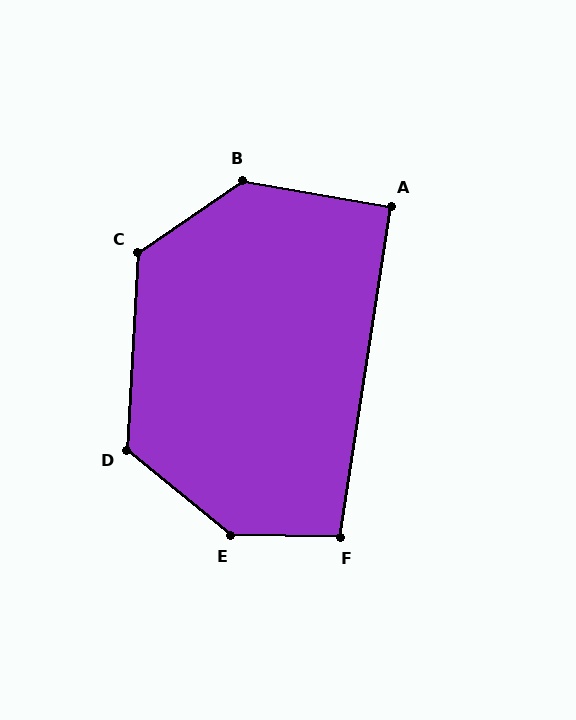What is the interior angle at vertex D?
Approximately 126 degrees (obtuse).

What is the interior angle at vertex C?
Approximately 128 degrees (obtuse).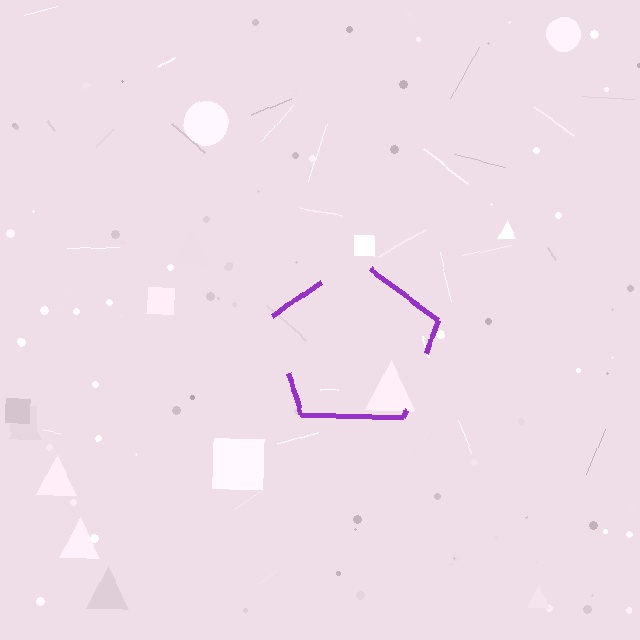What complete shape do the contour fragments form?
The contour fragments form a pentagon.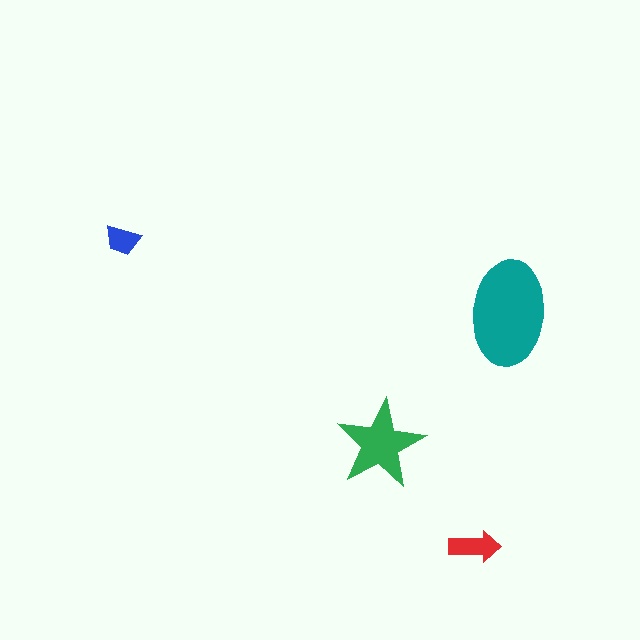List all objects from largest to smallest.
The teal ellipse, the green star, the red arrow, the blue trapezoid.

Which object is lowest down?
The red arrow is bottommost.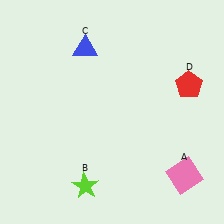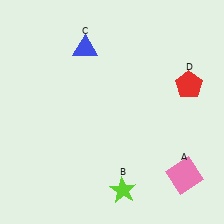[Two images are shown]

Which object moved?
The lime star (B) moved right.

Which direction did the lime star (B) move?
The lime star (B) moved right.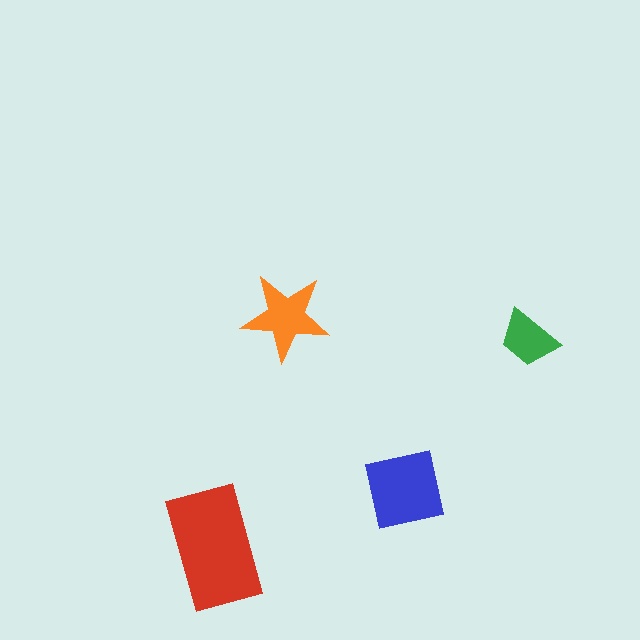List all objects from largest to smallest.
The red rectangle, the blue square, the orange star, the green trapezoid.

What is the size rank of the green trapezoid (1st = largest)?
4th.